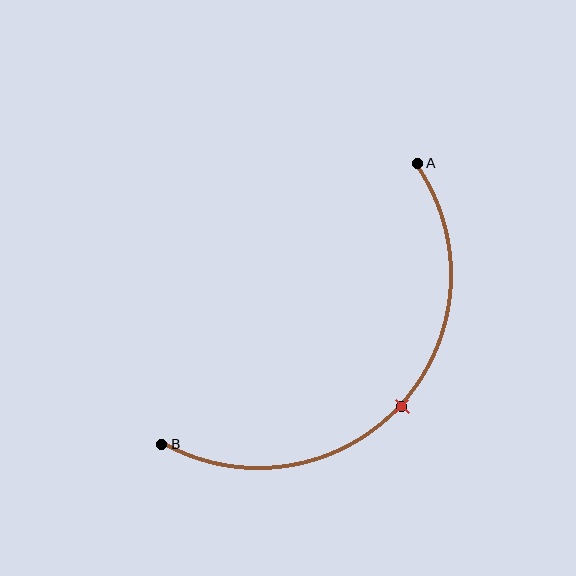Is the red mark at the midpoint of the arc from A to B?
Yes. The red mark lies on the arc at equal arc-length from both A and B — it is the arc midpoint.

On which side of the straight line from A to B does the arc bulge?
The arc bulges below and to the right of the straight line connecting A and B.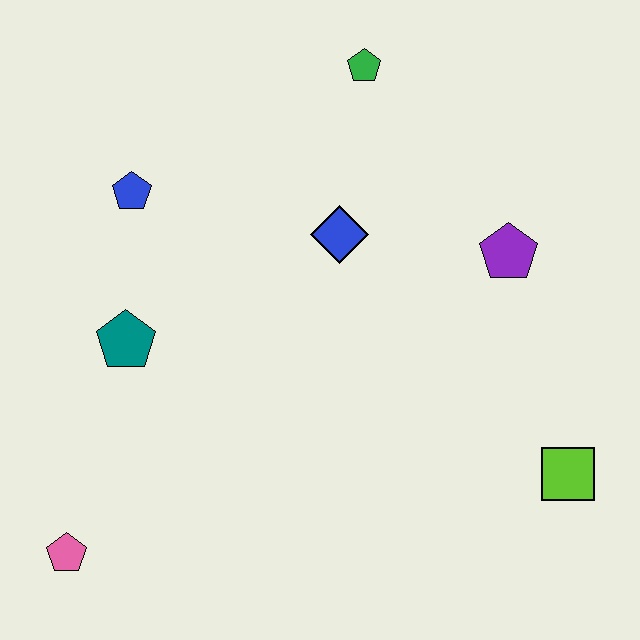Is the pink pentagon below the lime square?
Yes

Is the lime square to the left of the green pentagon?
No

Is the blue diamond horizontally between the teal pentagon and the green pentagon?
Yes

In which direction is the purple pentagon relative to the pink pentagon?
The purple pentagon is to the right of the pink pentagon.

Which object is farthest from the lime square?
The blue pentagon is farthest from the lime square.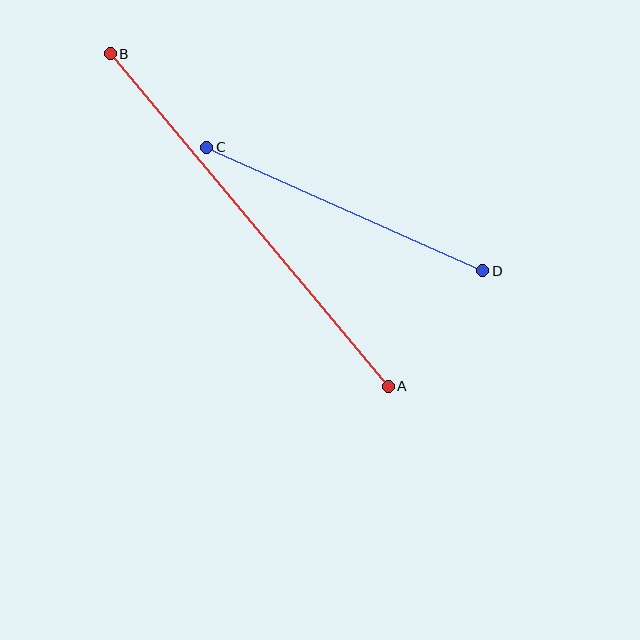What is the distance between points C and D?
The distance is approximately 303 pixels.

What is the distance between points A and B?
The distance is approximately 434 pixels.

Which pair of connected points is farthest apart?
Points A and B are farthest apart.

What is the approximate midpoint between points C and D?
The midpoint is at approximately (345, 209) pixels.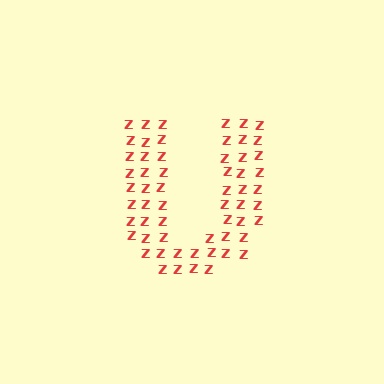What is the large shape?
The large shape is the letter U.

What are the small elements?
The small elements are letter Z's.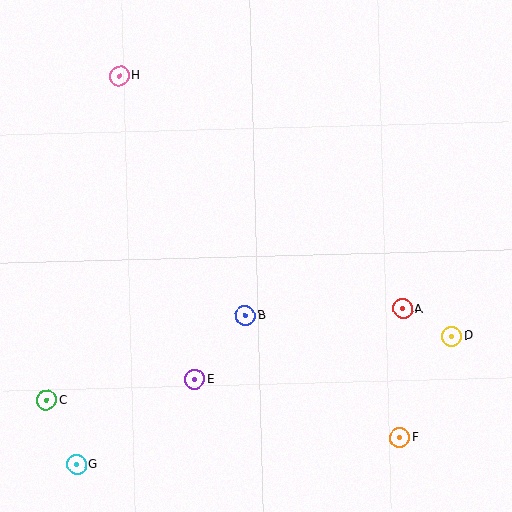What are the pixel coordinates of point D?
Point D is at (452, 336).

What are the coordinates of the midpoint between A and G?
The midpoint between A and G is at (240, 387).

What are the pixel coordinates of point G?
Point G is at (77, 465).